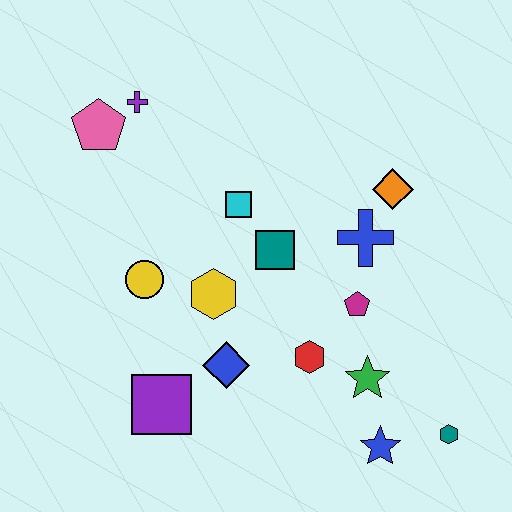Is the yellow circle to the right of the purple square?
No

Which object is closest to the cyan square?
The teal square is closest to the cyan square.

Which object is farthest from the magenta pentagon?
The pink pentagon is farthest from the magenta pentagon.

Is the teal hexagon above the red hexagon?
No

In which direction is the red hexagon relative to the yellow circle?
The red hexagon is to the right of the yellow circle.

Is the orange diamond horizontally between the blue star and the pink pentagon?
No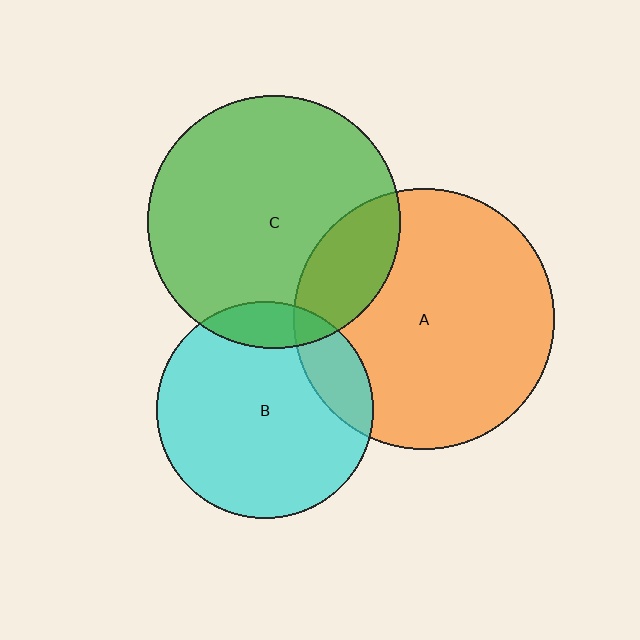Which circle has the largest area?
Circle A (orange).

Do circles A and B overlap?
Yes.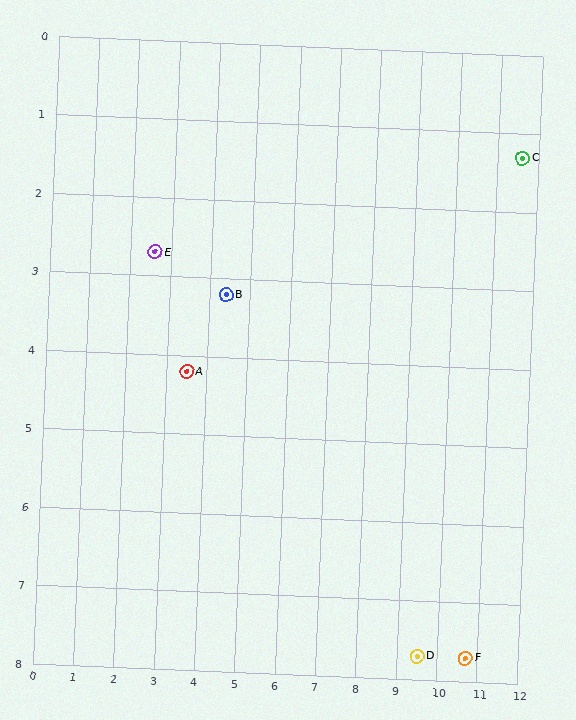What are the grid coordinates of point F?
Point F is at approximately (10.7, 7.7).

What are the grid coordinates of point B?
Point B is at approximately (4.4, 3.2).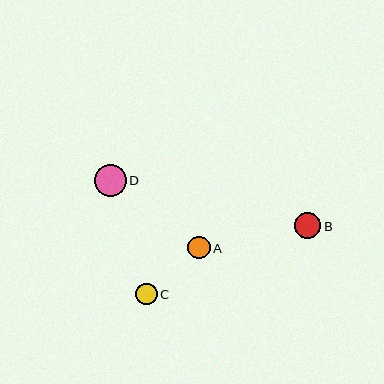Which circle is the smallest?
Circle C is the smallest with a size of approximately 21 pixels.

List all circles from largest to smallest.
From largest to smallest: D, B, A, C.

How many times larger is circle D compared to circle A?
Circle D is approximately 1.4 times the size of circle A.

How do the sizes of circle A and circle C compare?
Circle A and circle C are approximately the same size.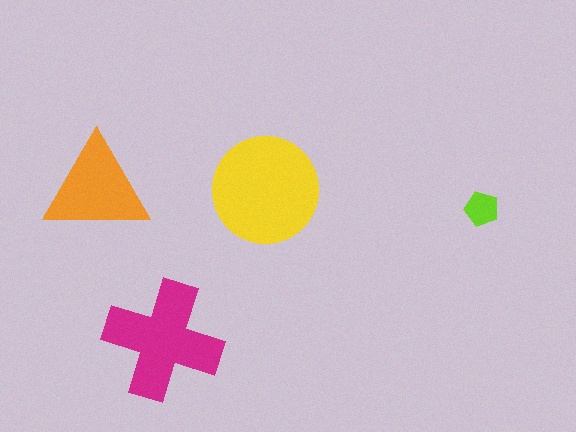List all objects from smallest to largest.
The lime pentagon, the orange triangle, the magenta cross, the yellow circle.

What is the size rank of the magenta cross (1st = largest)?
2nd.